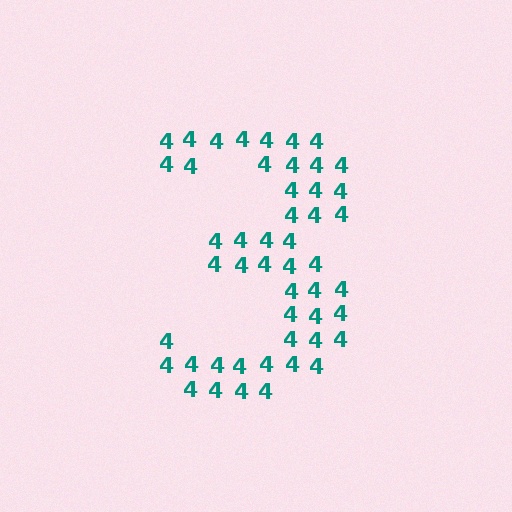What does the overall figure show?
The overall figure shows the digit 3.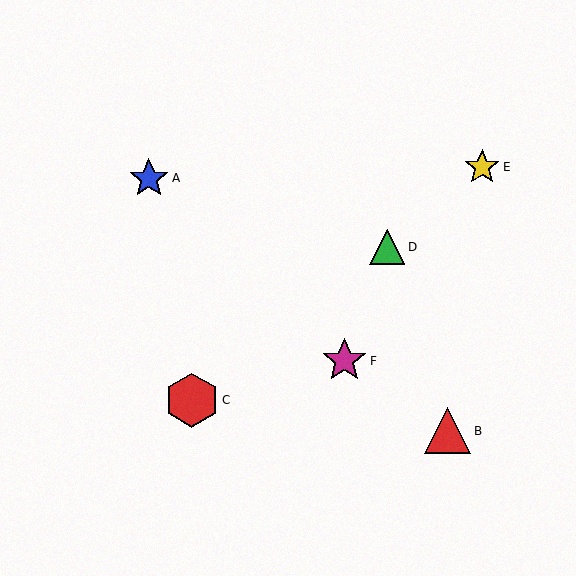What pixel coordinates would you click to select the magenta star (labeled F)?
Click at (344, 361) to select the magenta star F.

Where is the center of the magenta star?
The center of the magenta star is at (344, 361).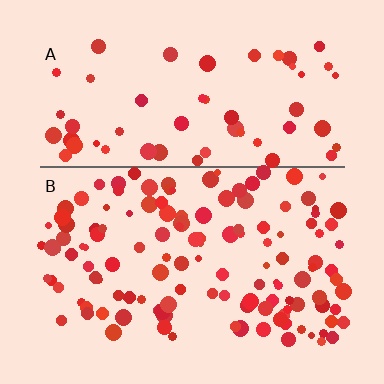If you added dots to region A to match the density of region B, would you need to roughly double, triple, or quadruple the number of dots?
Approximately double.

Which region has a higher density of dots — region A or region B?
B (the bottom).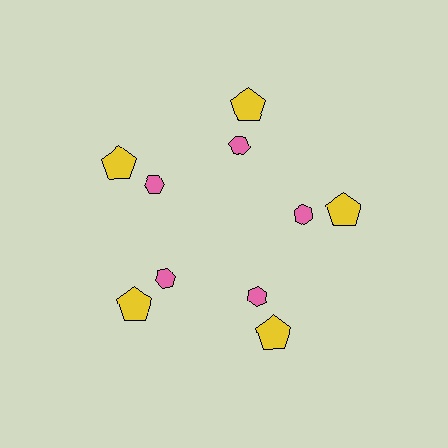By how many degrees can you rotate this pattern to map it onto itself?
The pattern maps onto itself every 72 degrees of rotation.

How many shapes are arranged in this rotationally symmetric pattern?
There are 10 shapes, arranged in 5 groups of 2.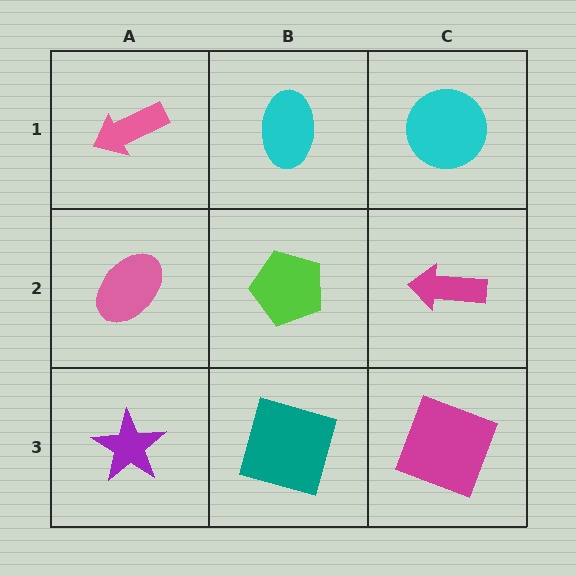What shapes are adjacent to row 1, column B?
A lime pentagon (row 2, column B), a pink arrow (row 1, column A), a cyan circle (row 1, column C).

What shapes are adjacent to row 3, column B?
A lime pentagon (row 2, column B), a purple star (row 3, column A), a magenta square (row 3, column C).